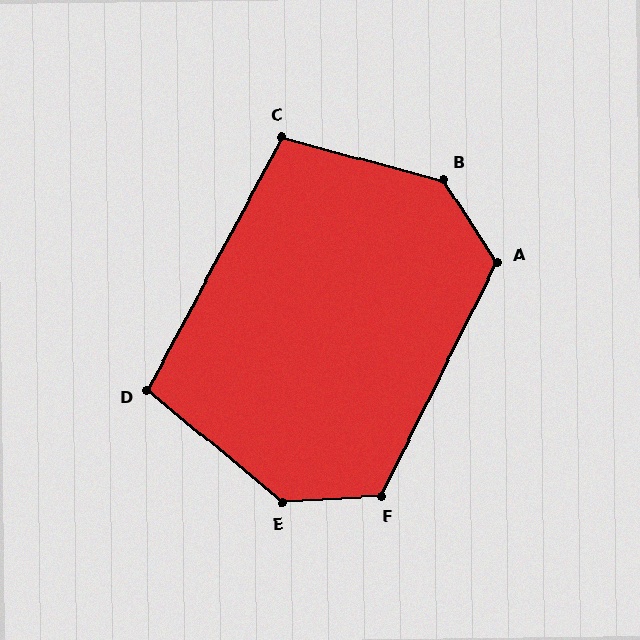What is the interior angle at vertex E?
Approximately 136 degrees (obtuse).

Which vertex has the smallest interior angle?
D, at approximately 102 degrees.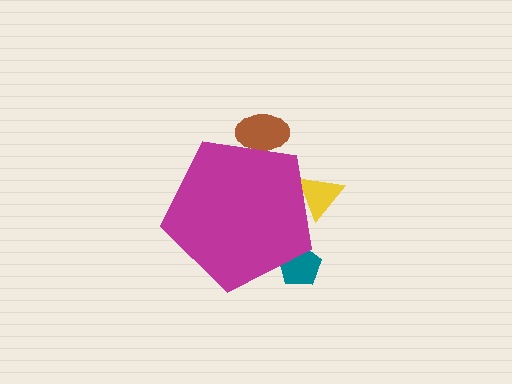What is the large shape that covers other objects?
A magenta pentagon.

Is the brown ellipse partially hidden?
Yes, the brown ellipse is partially hidden behind the magenta pentagon.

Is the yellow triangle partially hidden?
Yes, the yellow triangle is partially hidden behind the magenta pentagon.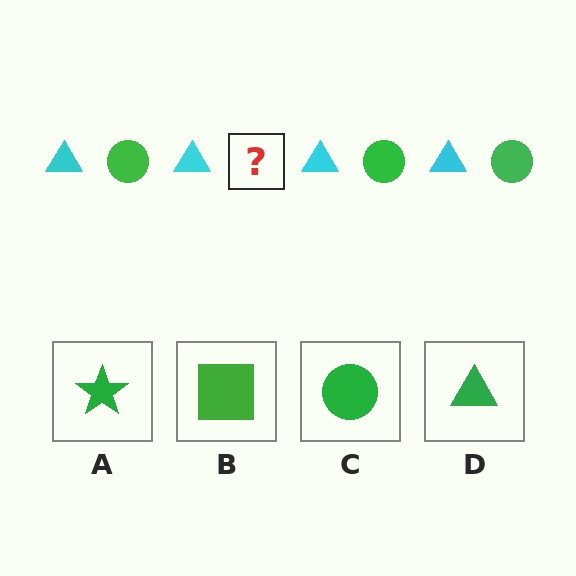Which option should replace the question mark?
Option C.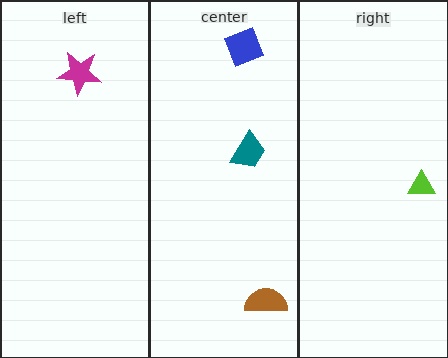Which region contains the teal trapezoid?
The center region.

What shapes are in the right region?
The lime triangle.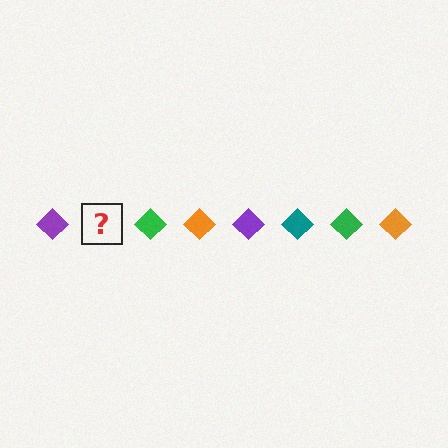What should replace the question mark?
The question mark should be replaced with a teal diamond.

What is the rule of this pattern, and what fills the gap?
The rule is that the pattern cycles through purple, teal, green, orange diamonds. The gap should be filled with a teal diamond.